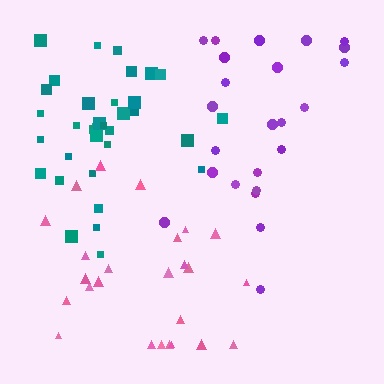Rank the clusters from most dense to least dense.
teal, pink, purple.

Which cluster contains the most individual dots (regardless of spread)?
Teal (34).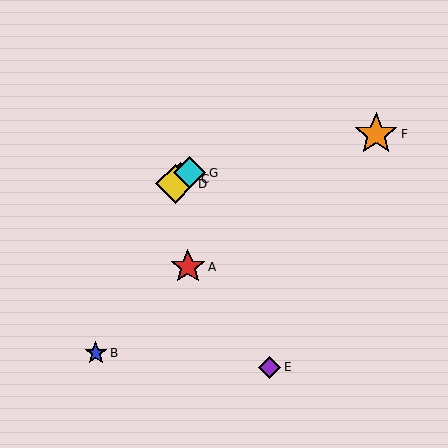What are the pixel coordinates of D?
Object D is at (175, 184).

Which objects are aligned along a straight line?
Objects C, D, G are aligned along a straight line.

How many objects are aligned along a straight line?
3 objects (C, D, G) are aligned along a straight line.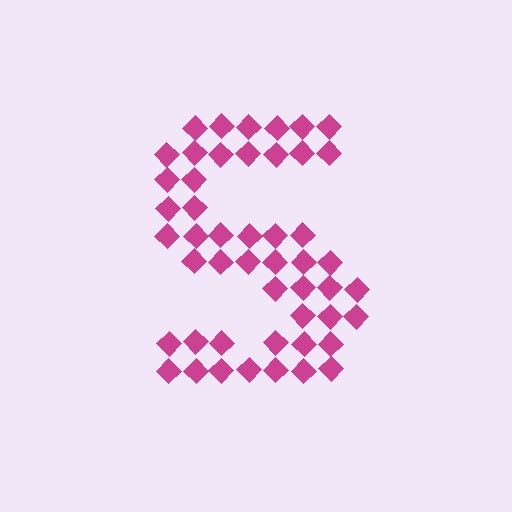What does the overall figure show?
The overall figure shows the letter S.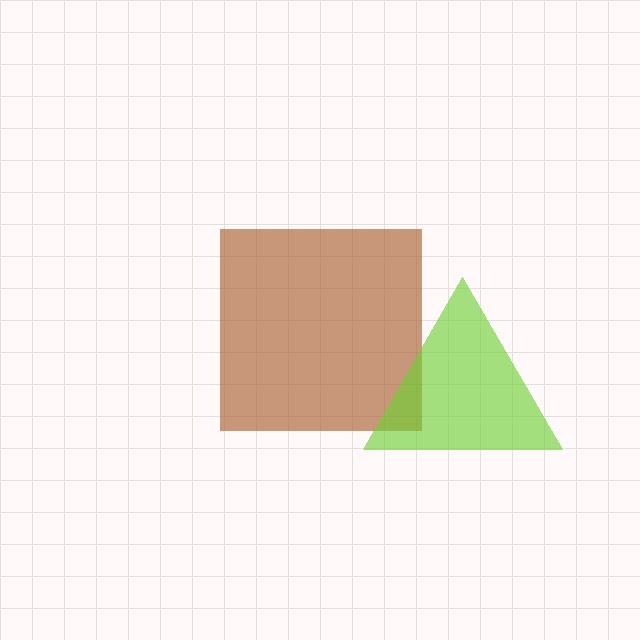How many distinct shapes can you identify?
There are 2 distinct shapes: a brown square, a lime triangle.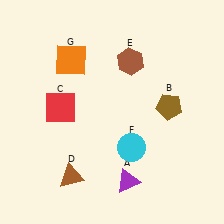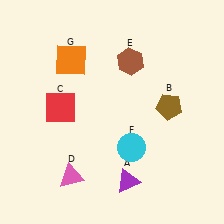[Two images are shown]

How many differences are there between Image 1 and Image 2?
There is 1 difference between the two images.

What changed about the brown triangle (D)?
In Image 1, D is brown. In Image 2, it changed to pink.